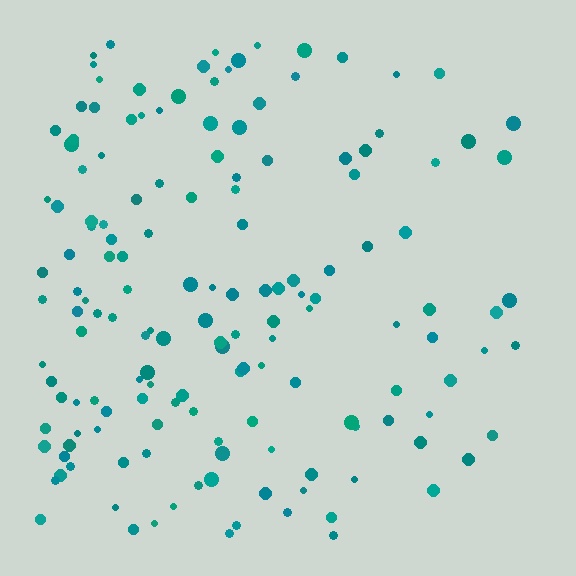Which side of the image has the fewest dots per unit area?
The right.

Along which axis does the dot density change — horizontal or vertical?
Horizontal.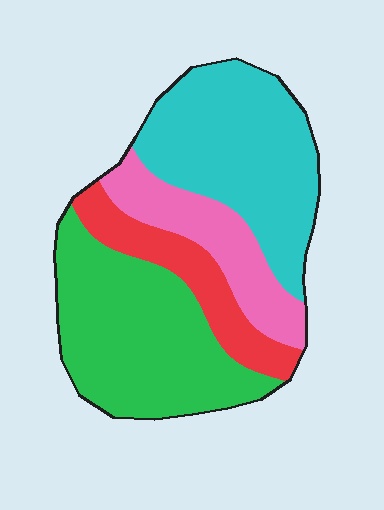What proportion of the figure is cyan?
Cyan takes up about one third (1/3) of the figure.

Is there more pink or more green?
Green.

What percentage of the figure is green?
Green covers 35% of the figure.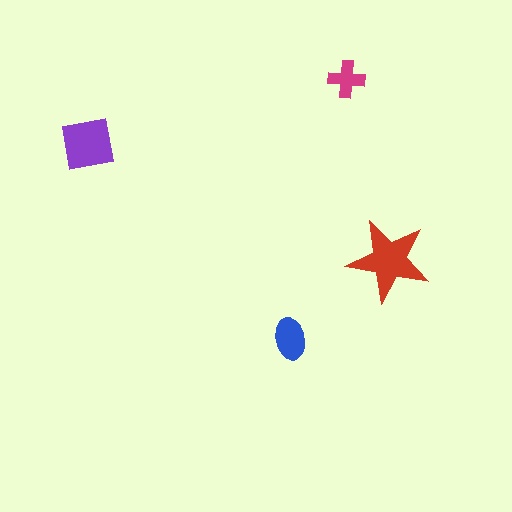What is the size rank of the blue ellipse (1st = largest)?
3rd.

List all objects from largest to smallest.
The red star, the purple square, the blue ellipse, the magenta cross.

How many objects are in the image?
There are 4 objects in the image.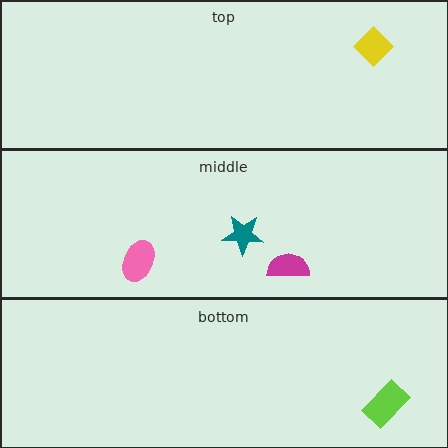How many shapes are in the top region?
1.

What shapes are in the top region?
The yellow diamond.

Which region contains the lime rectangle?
The bottom region.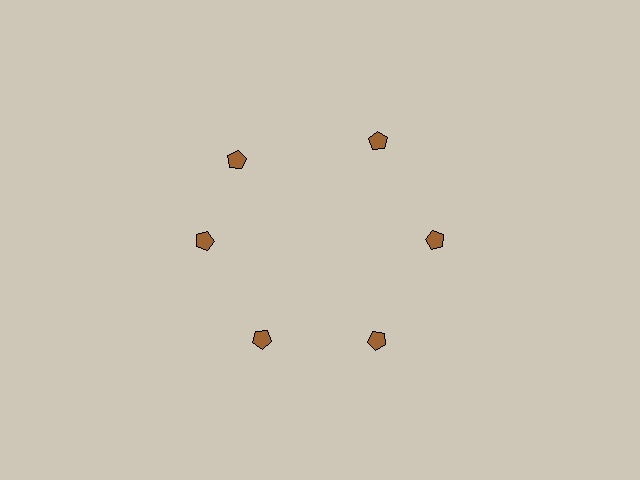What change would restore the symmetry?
The symmetry would be restored by rotating it back into even spacing with its neighbors so that all 6 pentagons sit at equal angles and equal distance from the center.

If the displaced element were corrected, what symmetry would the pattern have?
It would have 6-fold rotational symmetry — the pattern would map onto itself every 60 degrees.